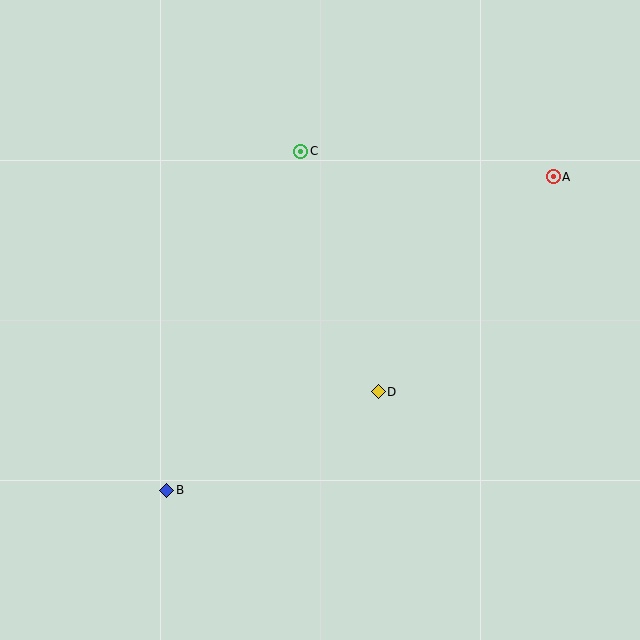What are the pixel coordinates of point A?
Point A is at (553, 177).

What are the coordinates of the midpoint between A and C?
The midpoint between A and C is at (427, 164).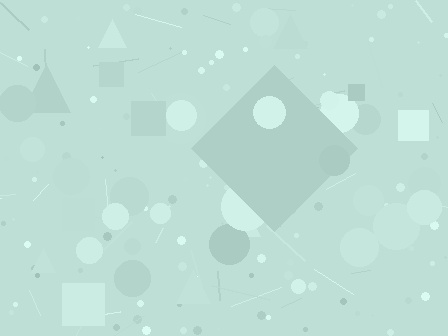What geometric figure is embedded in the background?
A diamond is embedded in the background.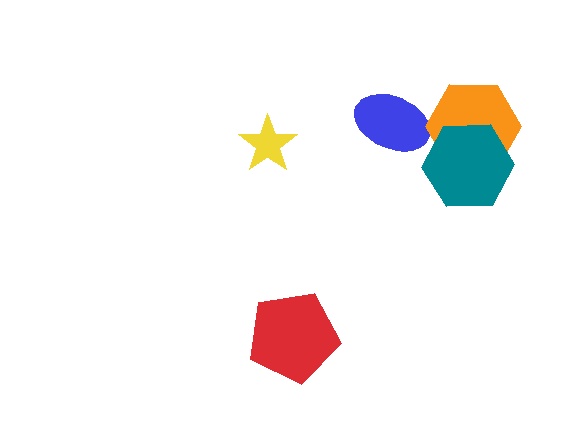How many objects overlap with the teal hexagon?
1 object overlaps with the teal hexagon.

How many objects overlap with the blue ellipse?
0 objects overlap with the blue ellipse.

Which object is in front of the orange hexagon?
The teal hexagon is in front of the orange hexagon.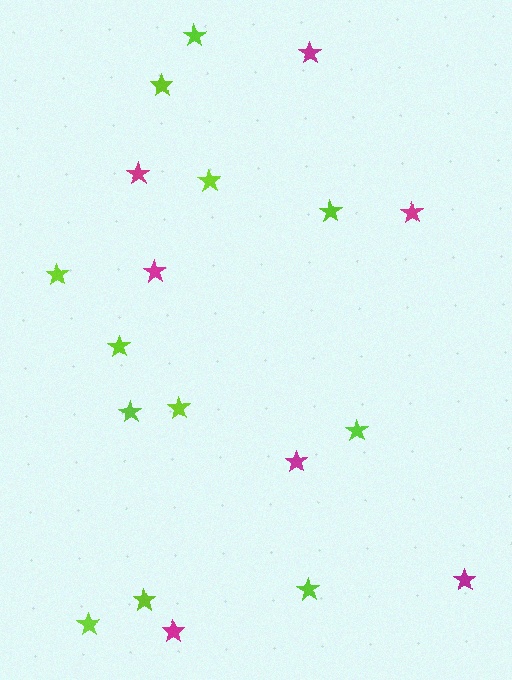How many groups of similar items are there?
There are 2 groups: one group of magenta stars (7) and one group of lime stars (12).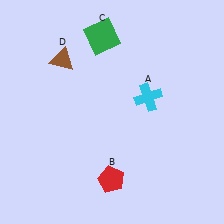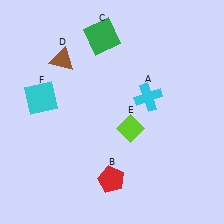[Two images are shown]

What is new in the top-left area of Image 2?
A cyan square (F) was added in the top-left area of Image 2.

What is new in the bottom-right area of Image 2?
A lime diamond (E) was added in the bottom-right area of Image 2.